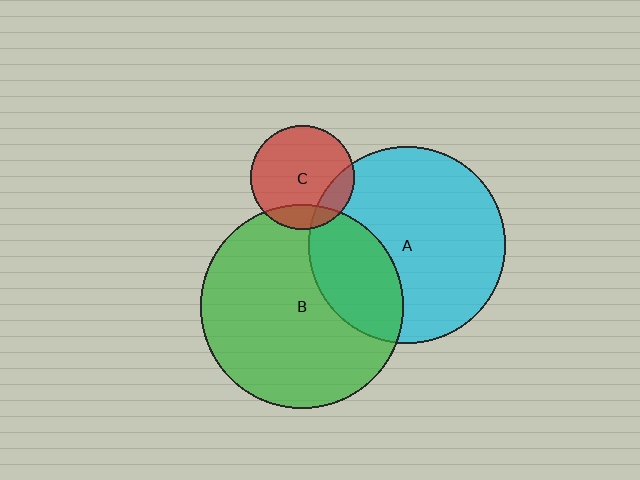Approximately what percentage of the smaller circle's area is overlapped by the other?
Approximately 15%.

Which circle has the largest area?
Circle B (green).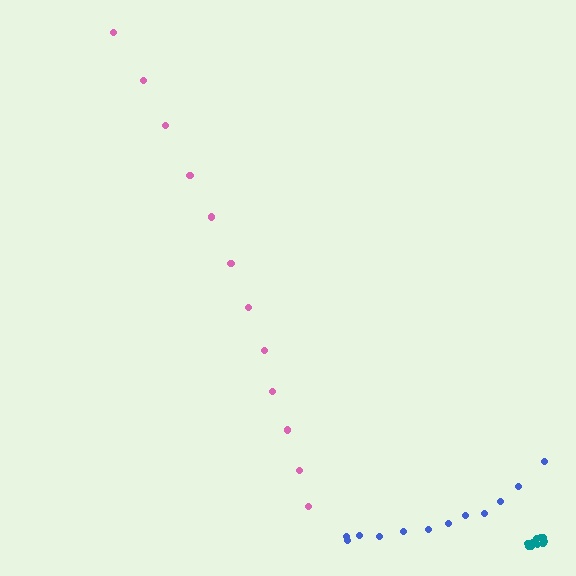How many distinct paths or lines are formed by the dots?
There are 3 distinct paths.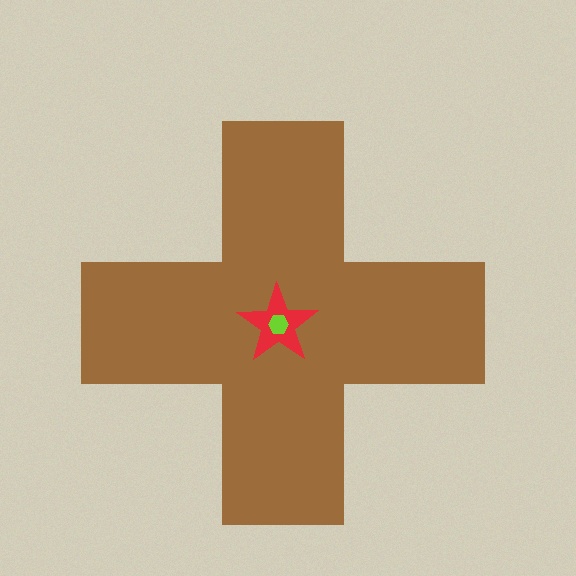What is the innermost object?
The lime hexagon.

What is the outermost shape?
The brown cross.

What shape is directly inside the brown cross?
The red star.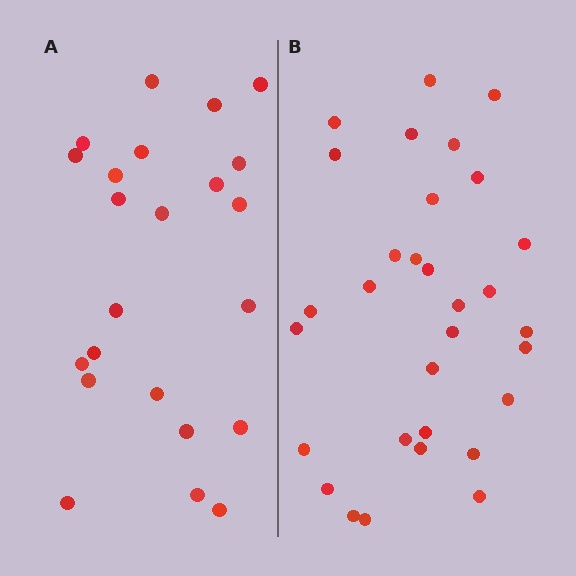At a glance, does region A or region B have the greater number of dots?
Region B (the right region) has more dots.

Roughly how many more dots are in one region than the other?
Region B has roughly 8 or so more dots than region A.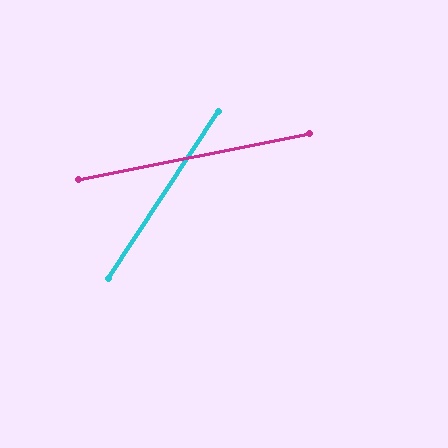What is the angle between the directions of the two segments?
Approximately 45 degrees.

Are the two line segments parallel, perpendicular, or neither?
Neither parallel nor perpendicular — they differ by about 45°.